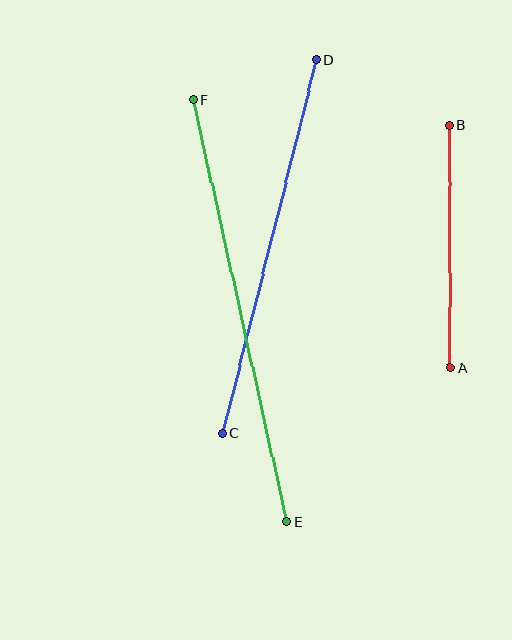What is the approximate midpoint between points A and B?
The midpoint is at approximately (450, 246) pixels.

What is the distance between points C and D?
The distance is approximately 385 pixels.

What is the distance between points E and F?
The distance is approximately 432 pixels.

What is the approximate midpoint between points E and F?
The midpoint is at approximately (240, 310) pixels.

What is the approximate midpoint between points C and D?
The midpoint is at approximately (269, 247) pixels.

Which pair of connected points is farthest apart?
Points E and F are farthest apart.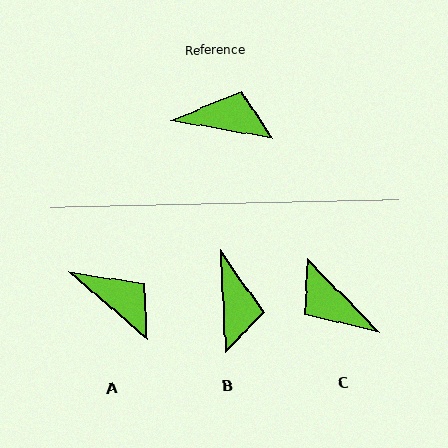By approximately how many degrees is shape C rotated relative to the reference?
Approximately 145 degrees counter-clockwise.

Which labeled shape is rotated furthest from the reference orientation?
C, about 145 degrees away.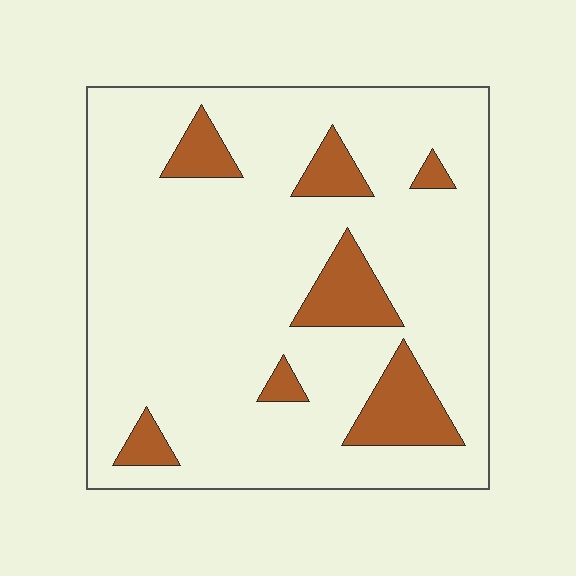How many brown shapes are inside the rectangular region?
7.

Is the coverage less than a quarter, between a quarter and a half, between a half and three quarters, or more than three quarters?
Less than a quarter.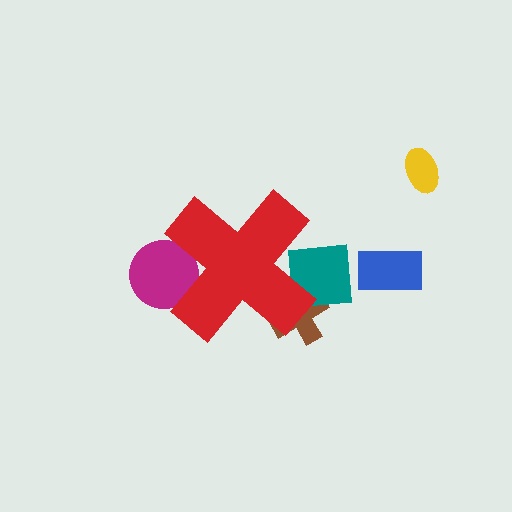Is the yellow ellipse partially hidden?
No, the yellow ellipse is fully visible.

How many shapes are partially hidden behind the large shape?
3 shapes are partially hidden.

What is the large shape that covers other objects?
A red cross.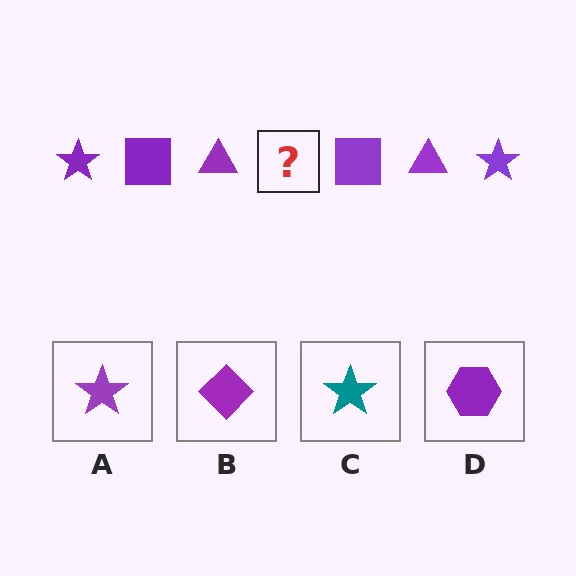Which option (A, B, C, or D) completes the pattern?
A.